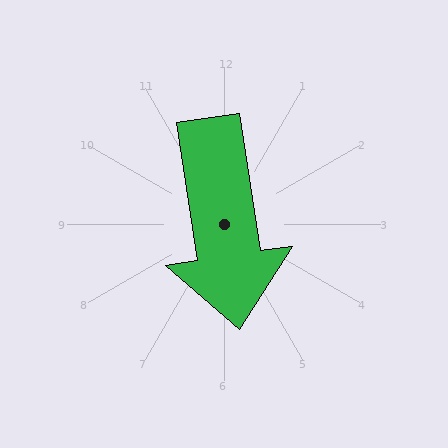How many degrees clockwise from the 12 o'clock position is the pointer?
Approximately 172 degrees.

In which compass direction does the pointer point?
South.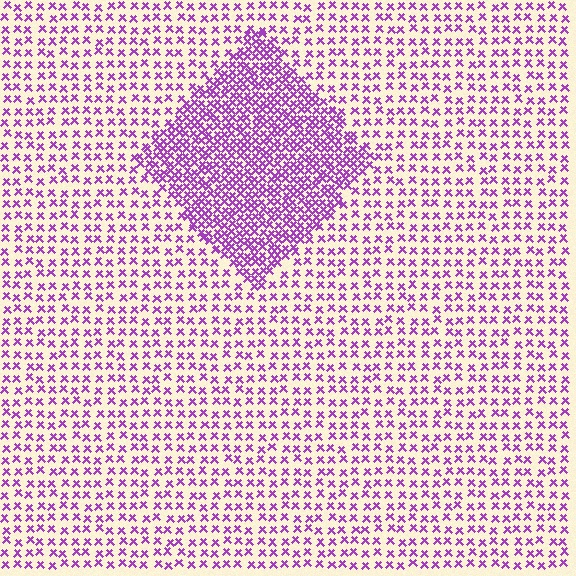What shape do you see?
I see a diamond.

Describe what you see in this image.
The image contains small purple elements arranged at two different densities. A diamond-shaped region is visible where the elements are more densely packed than the surrounding area.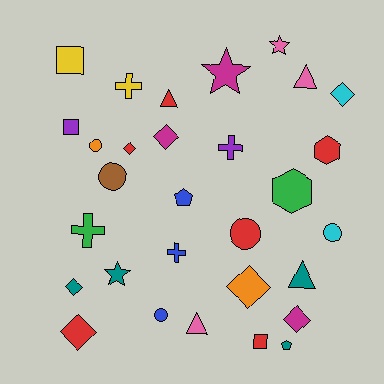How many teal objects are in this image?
There are 4 teal objects.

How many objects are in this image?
There are 30 objects.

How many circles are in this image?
There are 5 circles.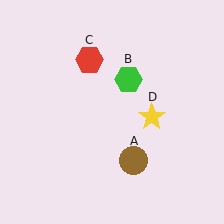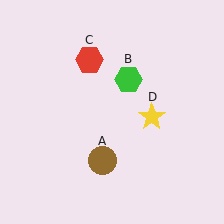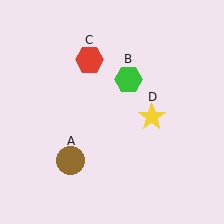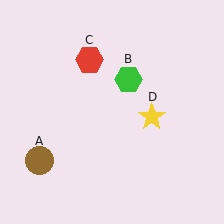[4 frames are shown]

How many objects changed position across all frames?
1 object changed position: brown circle (object A).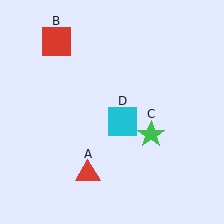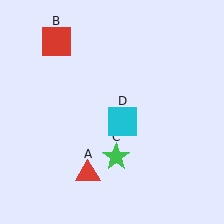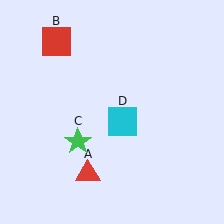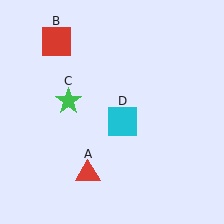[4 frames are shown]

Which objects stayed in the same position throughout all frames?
Red triangle (object A) and red square (object B) and cyan square (object D) remained stationary.